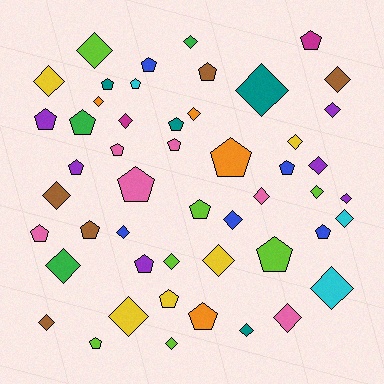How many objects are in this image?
There are 50 objects.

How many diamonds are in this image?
There are 27 diamonds.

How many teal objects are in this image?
There are 4 teal objects.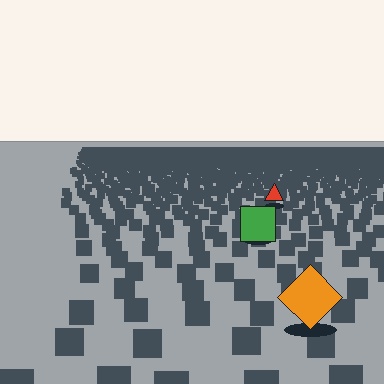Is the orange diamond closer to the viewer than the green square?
Yes. The orange diamond is closer — you can tell from the texture gradient: the ground texture is coarser near it.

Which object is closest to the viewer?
The orange diamond is closest. The texture marks near it are larger and more spread out.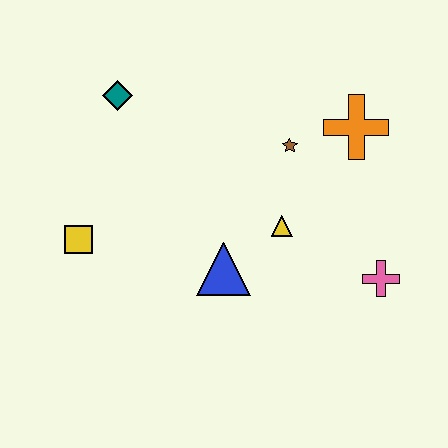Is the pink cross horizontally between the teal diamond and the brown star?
No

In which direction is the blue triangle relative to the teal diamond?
The blue triangle is below the teal diamond.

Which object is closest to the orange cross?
The brown star is closest to the orange cross.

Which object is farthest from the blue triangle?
The teal diamond is farthest from the blue triangle.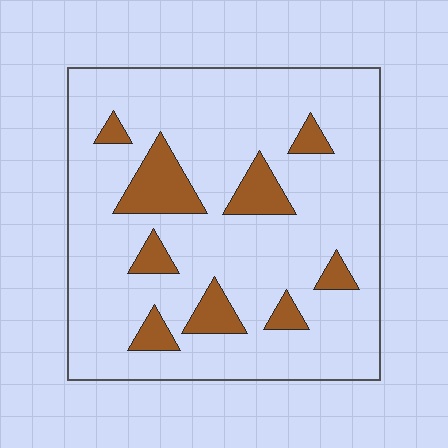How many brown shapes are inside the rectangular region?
9.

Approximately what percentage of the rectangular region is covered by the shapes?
Approximately 15%.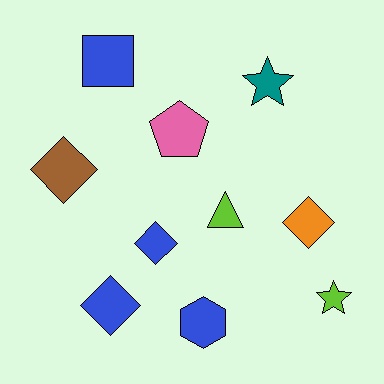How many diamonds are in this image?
There are 4 diamonds.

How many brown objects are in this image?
There is 1 brown object.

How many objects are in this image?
There are 10 objects.